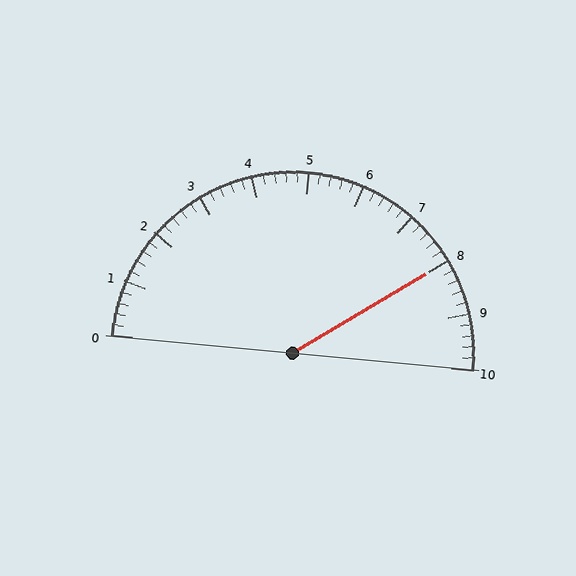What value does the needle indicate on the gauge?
The needle indicates approximately 8.0.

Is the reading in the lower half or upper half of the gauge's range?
The reading is in the upper half of the range (0 to 10).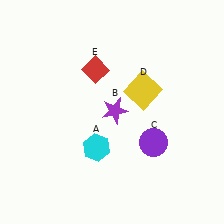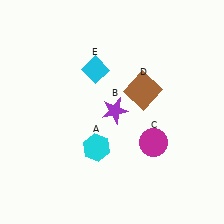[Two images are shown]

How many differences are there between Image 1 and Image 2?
There are 3 differences between the two images.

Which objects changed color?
C changed from purple to magenta. D changed from yellow to brown. E changed from red to cyan.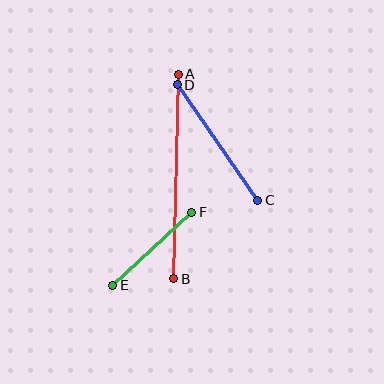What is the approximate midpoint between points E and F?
The midpoint is at approximately (152, 249) pixels.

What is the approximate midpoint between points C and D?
The midpoint is at approximately (218, 143) pixels.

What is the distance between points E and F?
The distance is approximately 108 pixels.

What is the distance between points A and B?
The distance is approximately 205 pixels.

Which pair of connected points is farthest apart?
Points A and B are farthest apart.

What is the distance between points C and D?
The distance is approximately 140 pixels.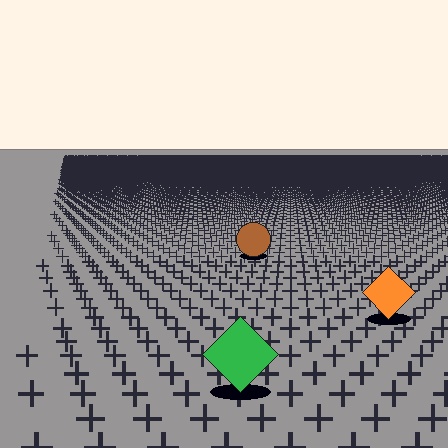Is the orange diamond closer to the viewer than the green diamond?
No. The green diamond is closer — you can tell from the texture gradient: the ground texture is coarser near it.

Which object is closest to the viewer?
The green diamond is closest. The texture marks near it are larger and more spread out.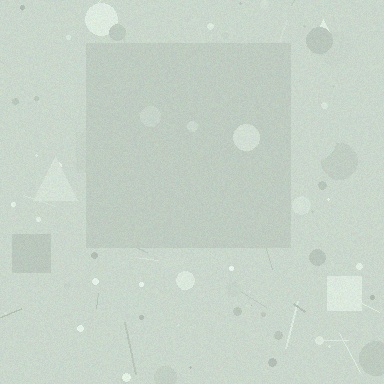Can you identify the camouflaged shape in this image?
The camouflaged shape is a square.